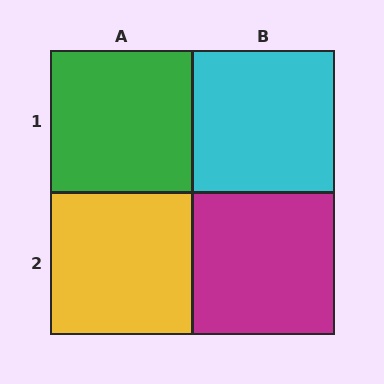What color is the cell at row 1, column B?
Cyan.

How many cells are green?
1 cell is green.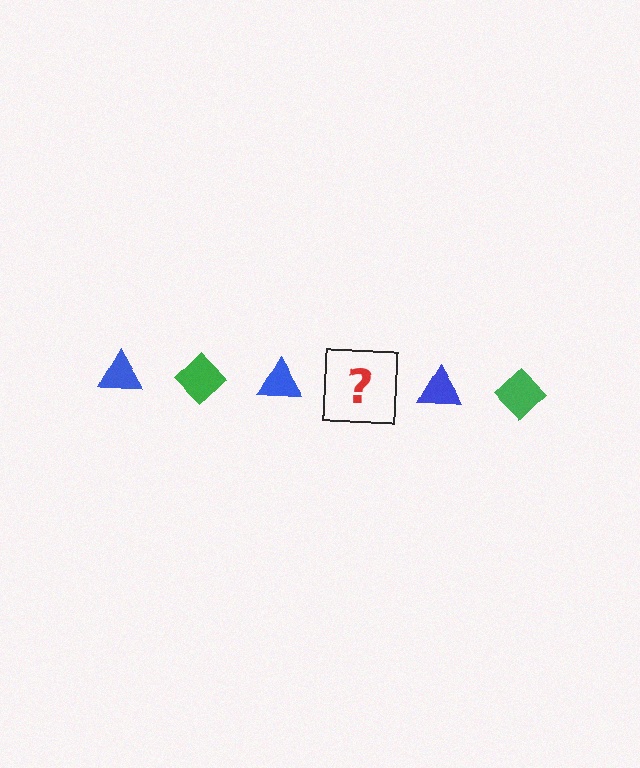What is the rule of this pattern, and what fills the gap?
The rule is that the pattern alternates between blue triangle and green diamond. The gap should be filled with a green diamond.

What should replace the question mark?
The question mark should be replaced with a green diamond.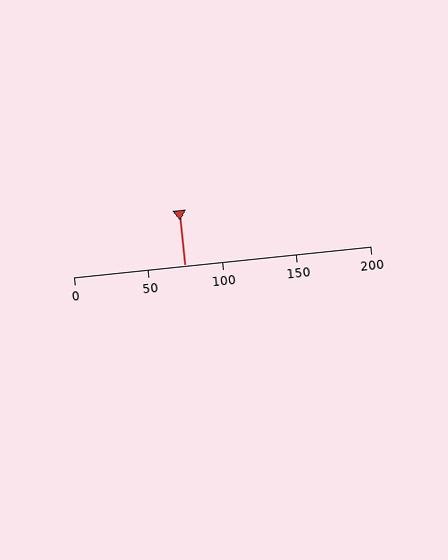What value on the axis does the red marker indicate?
The marker indicates approximately 75.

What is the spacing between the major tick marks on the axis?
The major ticks are spaced 50 apart.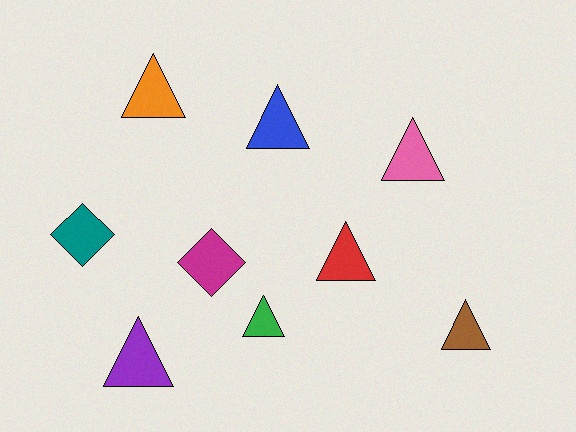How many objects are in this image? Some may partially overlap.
There are 9 objects.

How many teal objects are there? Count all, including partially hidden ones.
There is 1 teal object.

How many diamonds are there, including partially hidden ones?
There are 2 diamonds.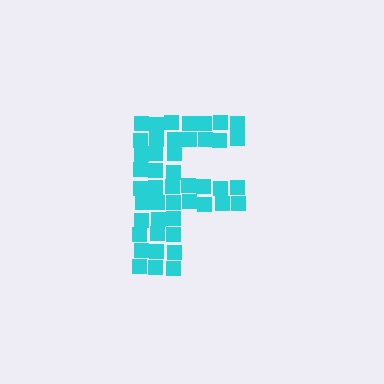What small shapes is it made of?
It is made of small squares.